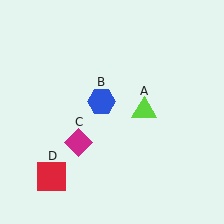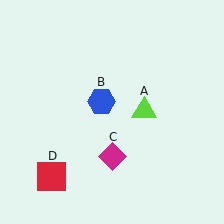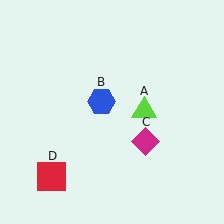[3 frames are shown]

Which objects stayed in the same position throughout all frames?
Lime triangle (object A) and blue hexagon (object B) and red square (object D) remained stationary.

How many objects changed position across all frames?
1 object changed position: magenta diamond (object C).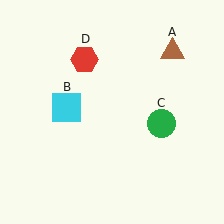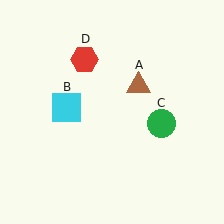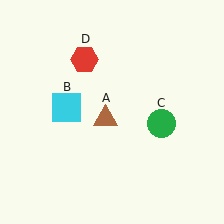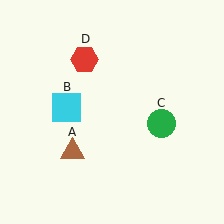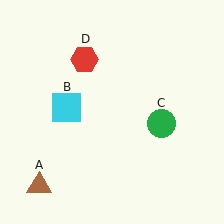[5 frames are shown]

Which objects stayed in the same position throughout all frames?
Cyan square (object B) and green circle (object C) and red hexagon (object D) remained stationary.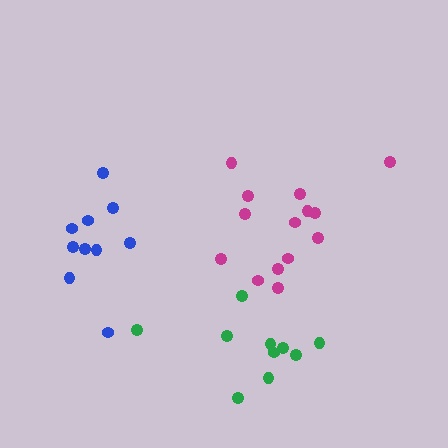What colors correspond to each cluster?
The clusters are colored: magenta, green, blue.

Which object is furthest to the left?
The blue cluster is leftmost.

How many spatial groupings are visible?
There are 3 spatial groupings.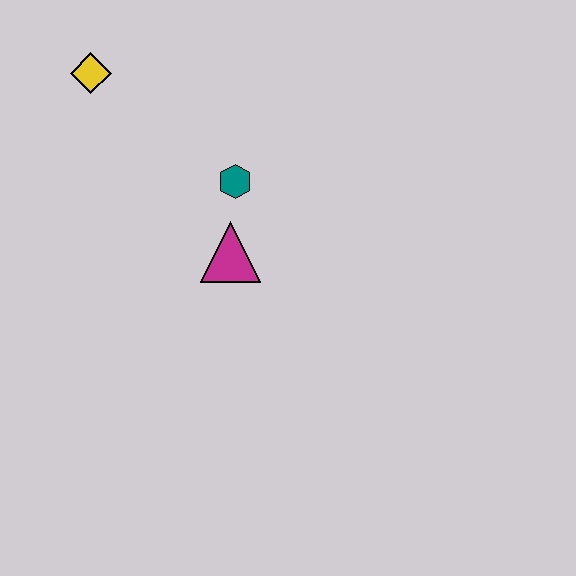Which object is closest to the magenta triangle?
The teal hexagon is closest to the magenta triangle.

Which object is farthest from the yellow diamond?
The magenta triangle is farthest from the yellow diamond.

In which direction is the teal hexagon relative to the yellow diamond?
The teal hexagon is to the right of the yellow diamond.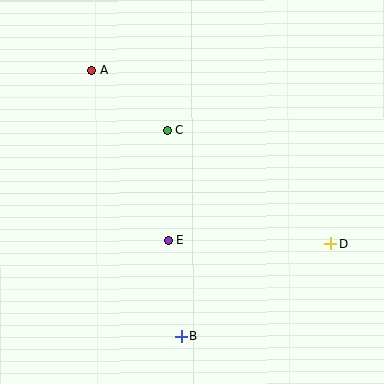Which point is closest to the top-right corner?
Point D is closest to the top-right corner.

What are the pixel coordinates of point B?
Point B is at (181, 336).